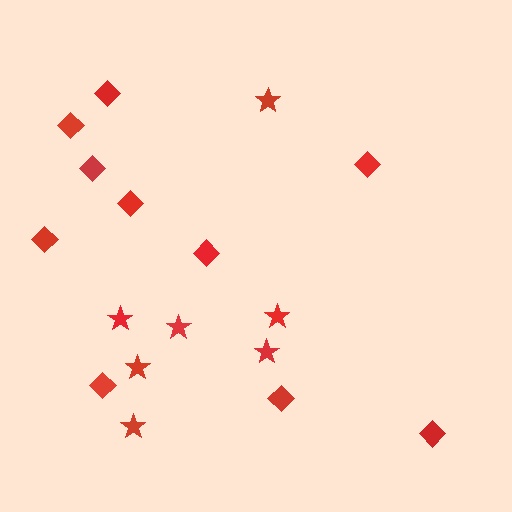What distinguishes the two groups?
There are 2 groups: one group of diamonds (10) and one group of stars (7).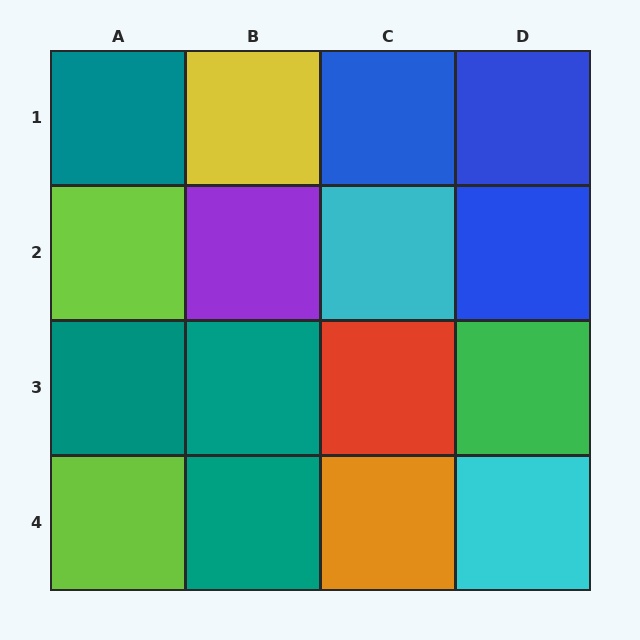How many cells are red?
1 cell is red.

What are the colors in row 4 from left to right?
Lime, teal, orange, cyan.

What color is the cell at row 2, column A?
Lime.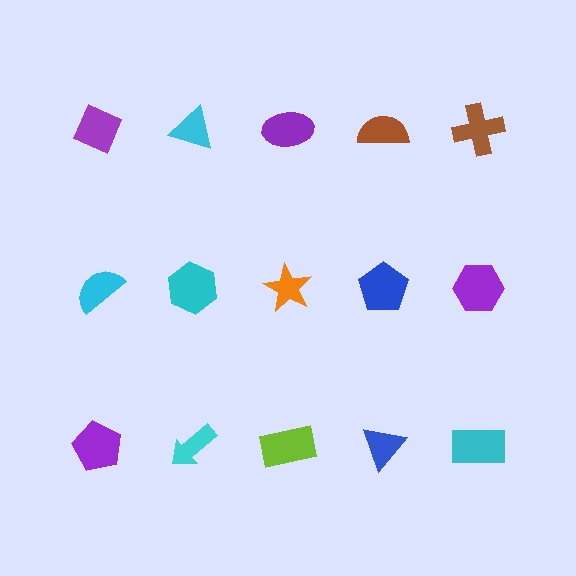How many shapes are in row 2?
5 shapes.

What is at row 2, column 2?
A cyan hexagon.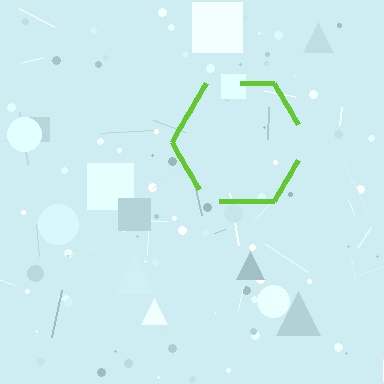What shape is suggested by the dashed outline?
The dashed outline suggests a hexagon.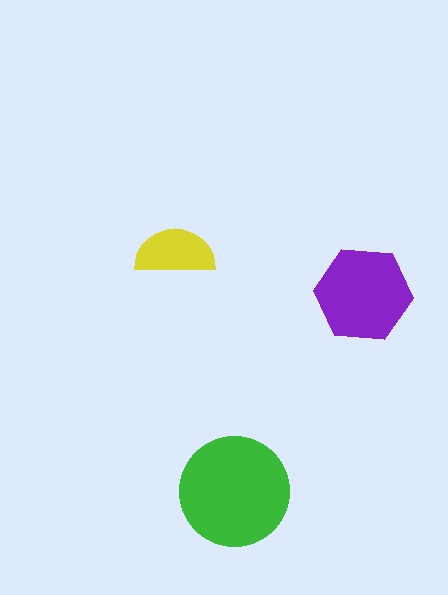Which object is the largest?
The green circle.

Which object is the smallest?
The yellow semicircle.